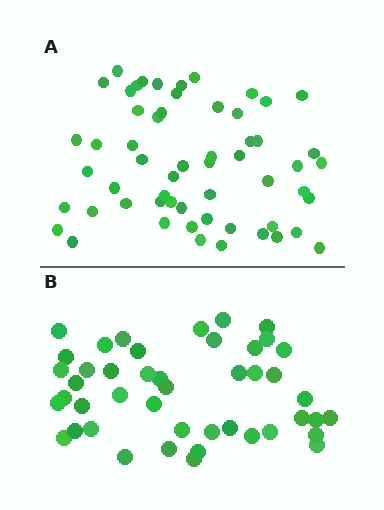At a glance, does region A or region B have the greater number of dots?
Region A (the top region) has more dots.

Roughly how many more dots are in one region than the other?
Region A has roughly 12 or so more dots than region B.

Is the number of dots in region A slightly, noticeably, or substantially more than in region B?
Region A has noticeably more, but not dramatically so. The ratio is roughly 1.3 to 1.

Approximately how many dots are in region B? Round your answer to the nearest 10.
About 40 dots. (The exact count is 45, which rounds to 40.)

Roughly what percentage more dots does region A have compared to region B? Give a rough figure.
About 25% more.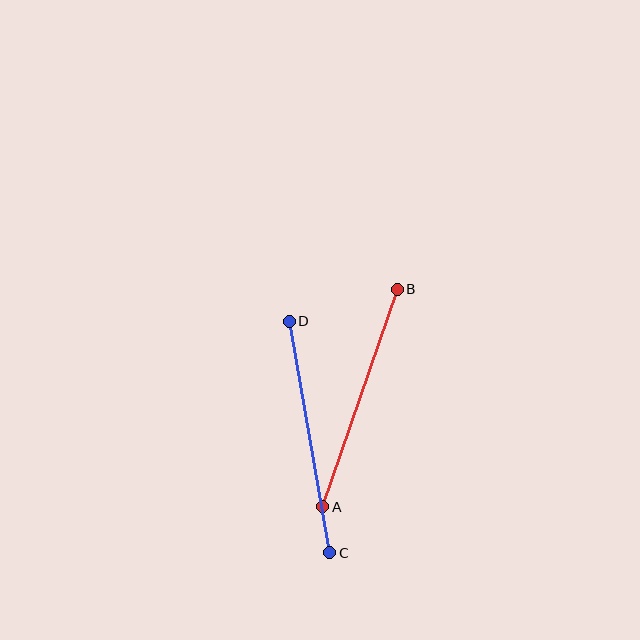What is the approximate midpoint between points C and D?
The midpoint is at approximately (310, 437) pixels.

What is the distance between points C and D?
The distance is approximately 235 pixels.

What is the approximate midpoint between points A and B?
The midpoint is at approximately (360, 398) pixels.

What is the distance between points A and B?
The distance is approximately 230 pixels.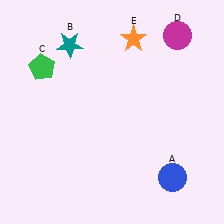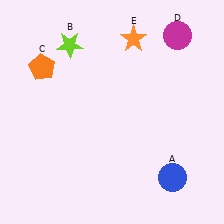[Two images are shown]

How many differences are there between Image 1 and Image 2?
There are 2 differences between the two images.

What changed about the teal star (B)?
In Image 1, B is teal. In Image 2, it changed to lime.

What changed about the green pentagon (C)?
In Image 1, C is green. In Image 2, it changed to orange.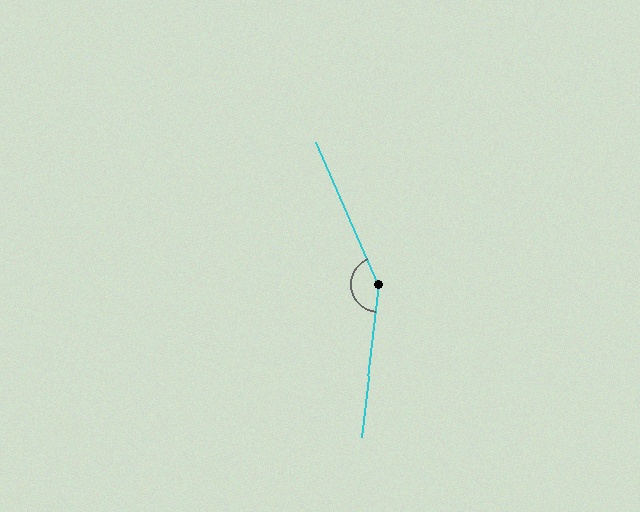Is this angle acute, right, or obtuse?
It is obtuse.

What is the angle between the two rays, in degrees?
Approximately 149 degrees.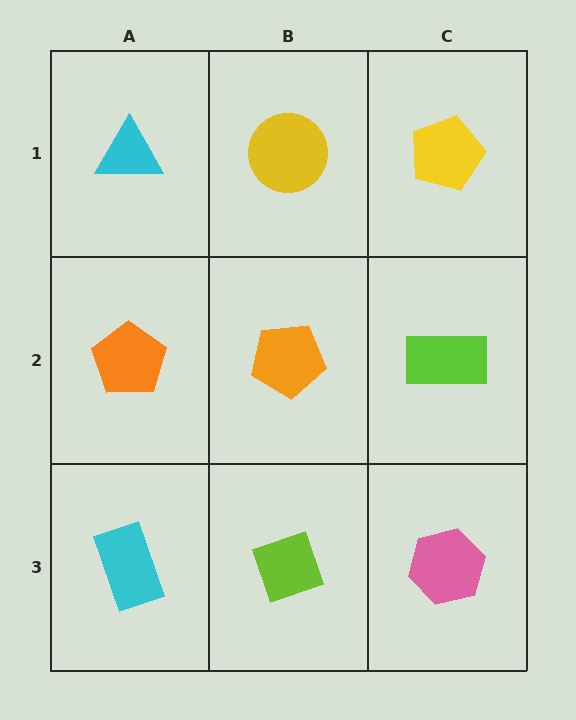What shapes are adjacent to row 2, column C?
A yellow pentagon (row 1, column C), a pink hexagon (row 3, column C), an orange pentagon (row 2, column B).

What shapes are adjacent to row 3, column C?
A lime rectangle (row 2, column C), a lime diamond (row 3, column B).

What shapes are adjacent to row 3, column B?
An orange pentagon (row 2, column B), a cyan rectangle (row 3, column A), a pink hexagon (row 3, column C).